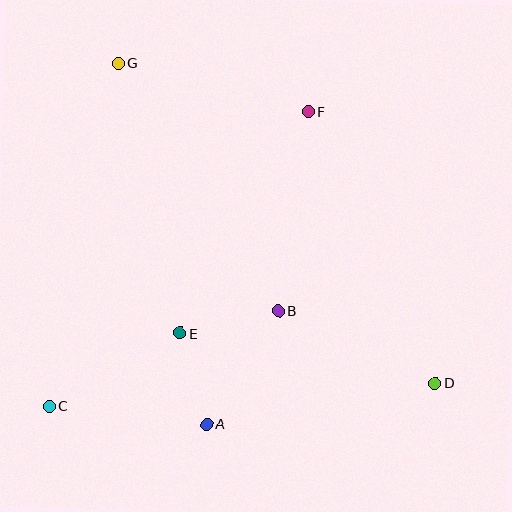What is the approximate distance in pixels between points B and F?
The distance between B and F is approximately 201 pixels.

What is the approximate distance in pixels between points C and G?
The distance between C and G is approximately 349 pixels.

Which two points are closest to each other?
Points A and E are closest to each other.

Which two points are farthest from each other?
Points D and G are farthest from each other.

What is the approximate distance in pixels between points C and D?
The distance between C and D is approximately 387 pixels.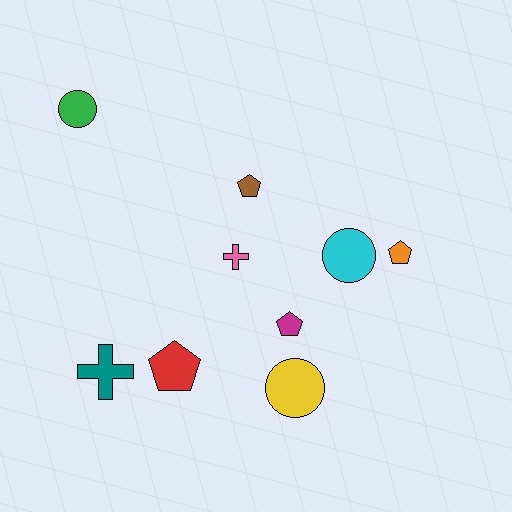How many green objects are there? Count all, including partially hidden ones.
There is 1 green object.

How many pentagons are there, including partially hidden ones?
There are 4 pentagons.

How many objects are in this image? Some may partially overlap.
There are 9 objects.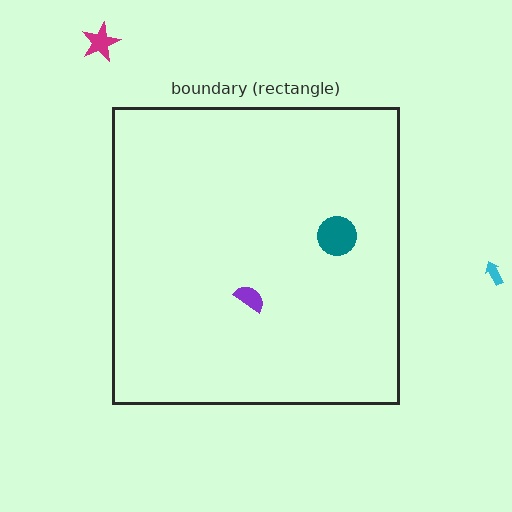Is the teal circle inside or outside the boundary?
Inside.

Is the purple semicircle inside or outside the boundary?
Inside.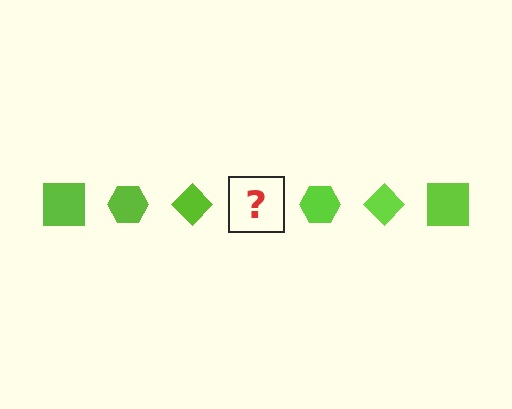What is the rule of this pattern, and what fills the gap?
The rule is that the pattern cycles through square, hexagon, diamond shapes in lime. The gap should be filled with a lime square.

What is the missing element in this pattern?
The missing element is a lime square.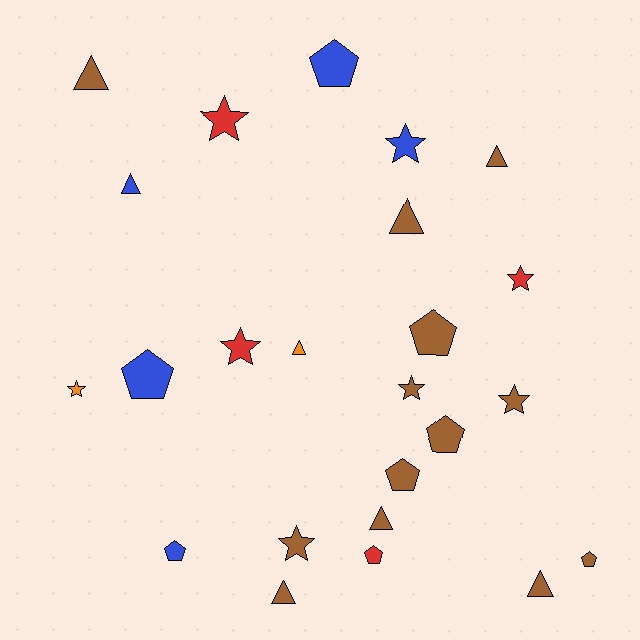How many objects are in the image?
There are 24 objects.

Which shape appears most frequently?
Star, with 8 objects.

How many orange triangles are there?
There is 1 orange triangle.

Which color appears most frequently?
Brown, with 13 objects.